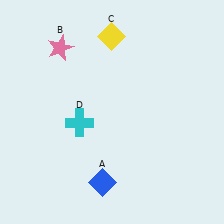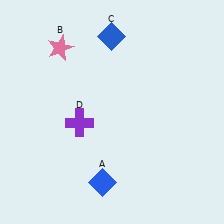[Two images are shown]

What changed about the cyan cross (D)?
In Image 1, D is cyan. In Image 2, it changed to purple.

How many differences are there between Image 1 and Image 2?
There are 2 differences between the two images.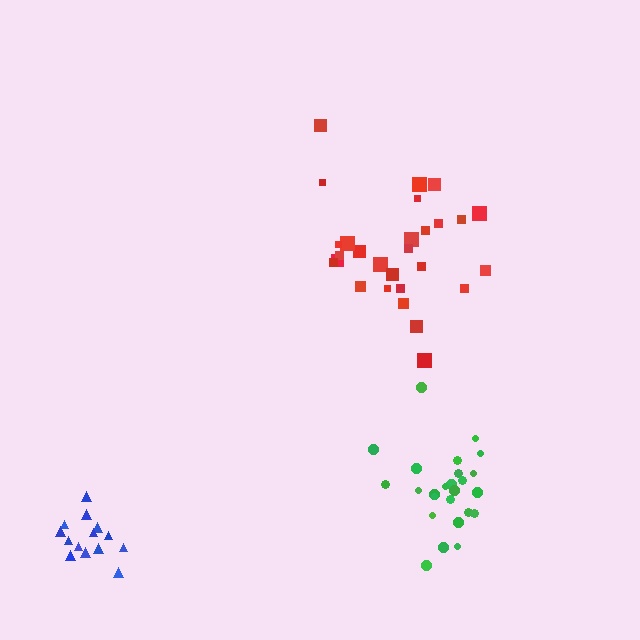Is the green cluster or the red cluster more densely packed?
Green.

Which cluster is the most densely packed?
Green.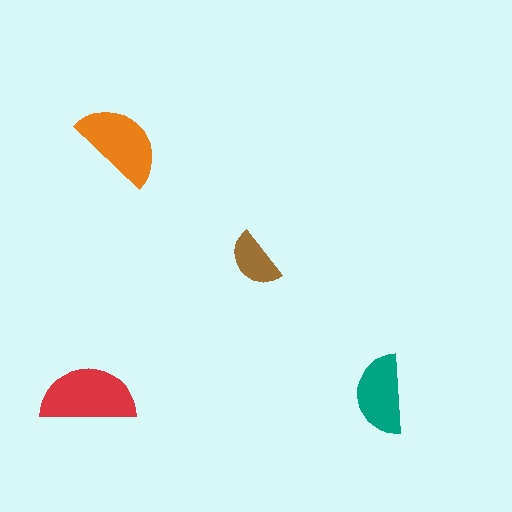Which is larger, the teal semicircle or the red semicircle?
The red one.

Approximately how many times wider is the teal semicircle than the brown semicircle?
About 1.5 times wider.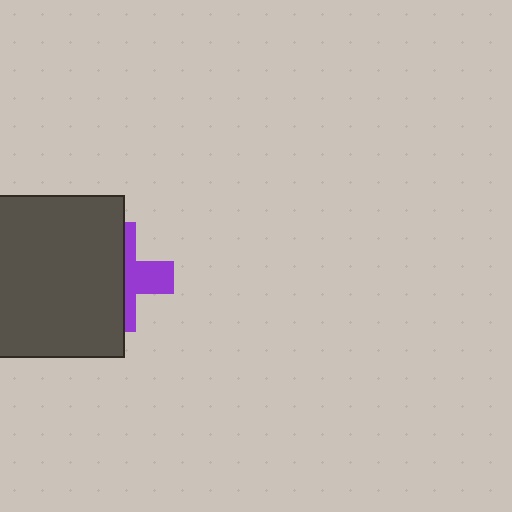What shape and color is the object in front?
The object in front is a dark gray rectangle.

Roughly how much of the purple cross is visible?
A small part of it is visible (roughly 38%).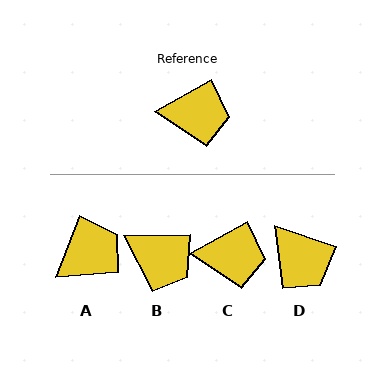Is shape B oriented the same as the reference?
No, it is off by about 29 degrees.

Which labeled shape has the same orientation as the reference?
C.